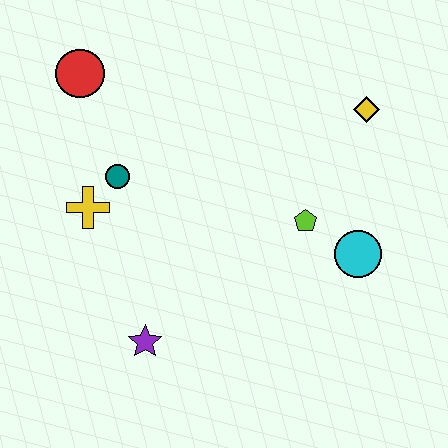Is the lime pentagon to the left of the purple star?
No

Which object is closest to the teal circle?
The yellow cross is closest to the teal circle.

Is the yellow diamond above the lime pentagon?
Yes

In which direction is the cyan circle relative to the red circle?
The cyan circle is to the right of the red circle.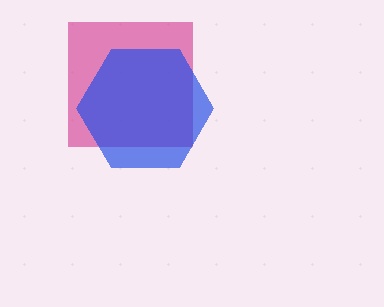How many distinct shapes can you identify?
There are 2 distinct shapes: a magenta square, a blue hexagon.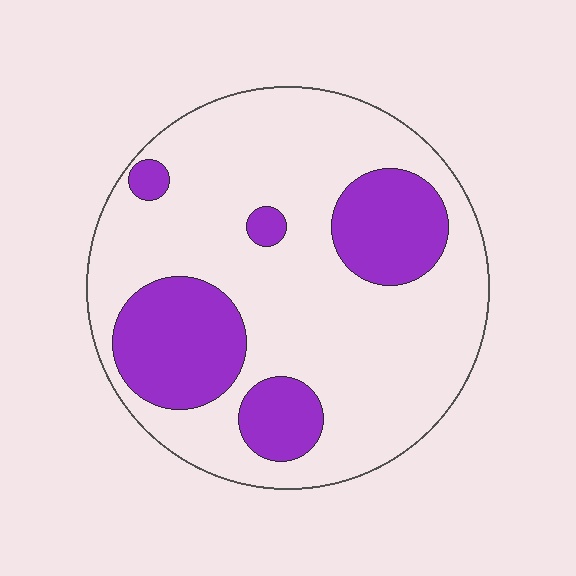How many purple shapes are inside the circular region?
5.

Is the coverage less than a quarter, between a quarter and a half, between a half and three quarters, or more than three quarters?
Between a quarter and a half.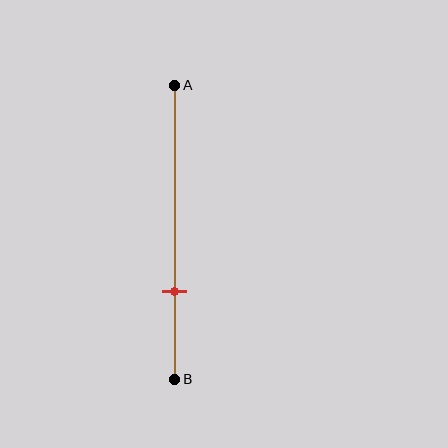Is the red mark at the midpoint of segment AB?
No, the mark is at about 70% from A, not at the 50% midpoint.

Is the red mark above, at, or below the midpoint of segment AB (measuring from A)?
The red mark is below the midpoint of segment AB.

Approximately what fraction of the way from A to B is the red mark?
The red mark is approximately 70% of the way from A to B.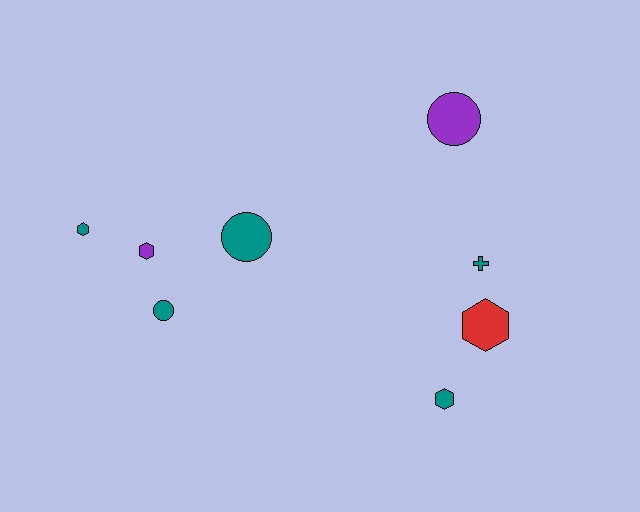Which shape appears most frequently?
Hexagon, with 4 objects.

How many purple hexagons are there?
There is 1 purple hexagon.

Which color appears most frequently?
Teal, with 5 objects.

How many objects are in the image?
There are 8 objects.